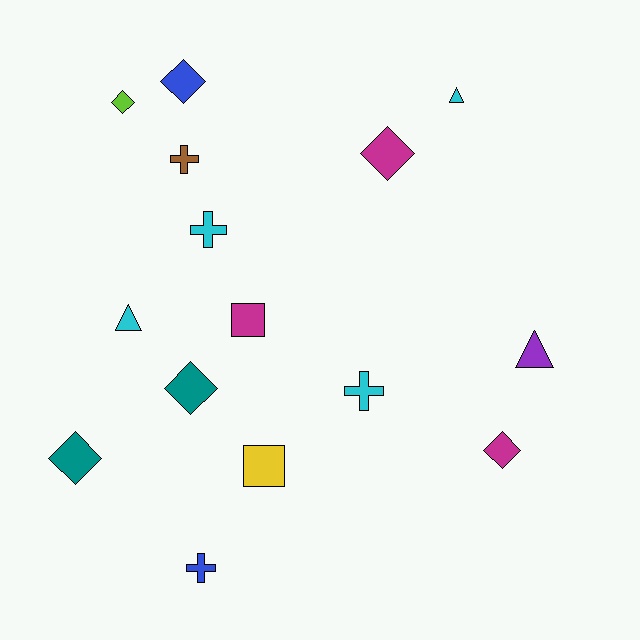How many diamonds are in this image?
There are 6 diamonds.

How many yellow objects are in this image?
There is 1 yellow object.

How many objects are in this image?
There are 15 objects.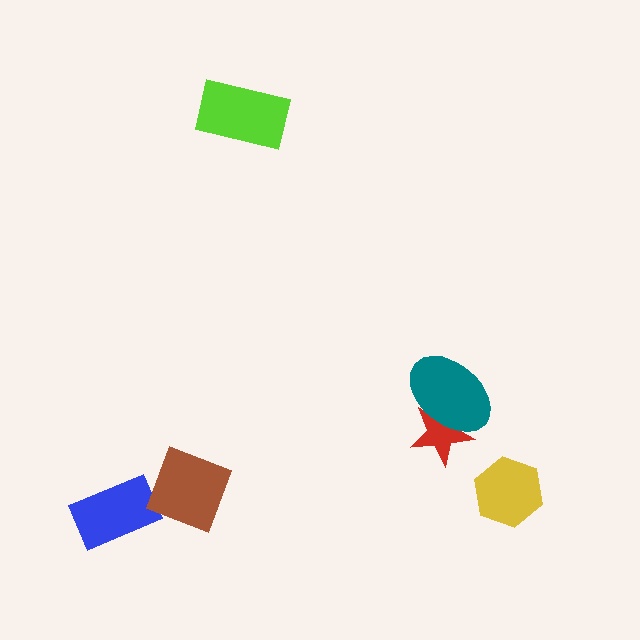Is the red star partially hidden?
Yes, it is partially covered by another shape.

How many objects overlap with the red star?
1 object overlaps with the red star.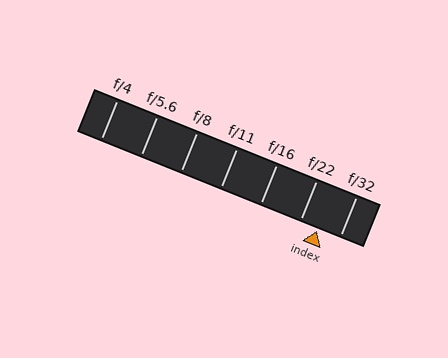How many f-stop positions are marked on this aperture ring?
There are 7 f-stop positions marked.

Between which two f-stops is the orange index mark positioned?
The index mark is between f/22 and f/32.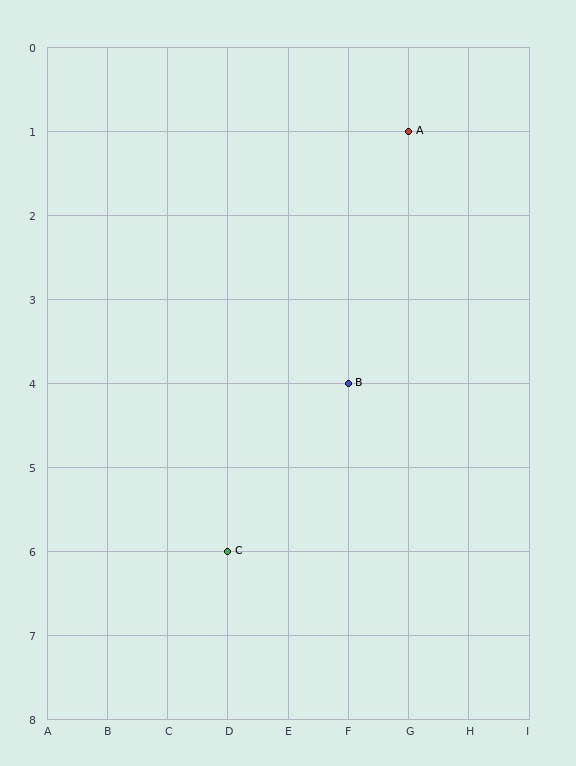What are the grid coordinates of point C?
Point C is at grid coordinates (D, 6).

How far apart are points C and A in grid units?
Points C and A are 3 columns and 5 rows apart (about 5.8 grid units diagonally).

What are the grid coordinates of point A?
Point A is at grid coordinates (G, 1).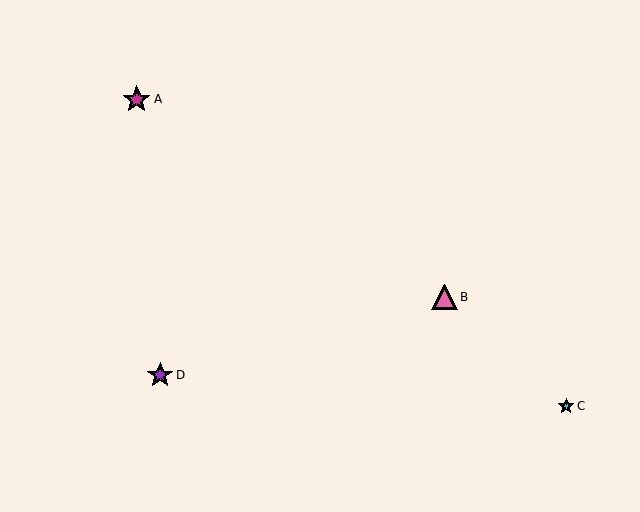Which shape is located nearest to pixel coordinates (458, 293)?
The pink triangle (labeled B) at (445, 297) is nearest to that location.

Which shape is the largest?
The magenta star (labeled A) is the largest.